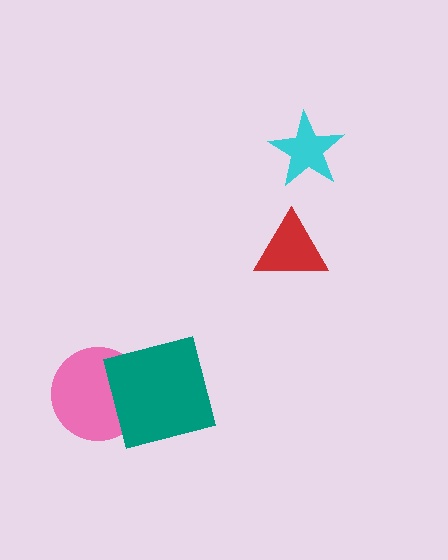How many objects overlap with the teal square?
1 object overlaps with the teal square.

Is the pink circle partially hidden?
Yes, it is partially covered by another shape.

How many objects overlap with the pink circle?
1 object overlaps with the pink circle.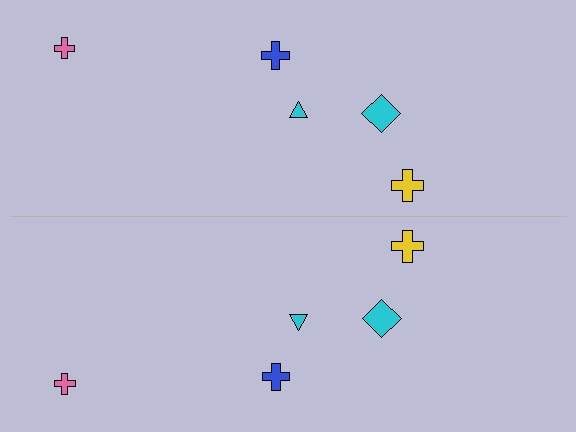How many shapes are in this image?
There are 10 shapes in this image.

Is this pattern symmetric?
Yes, this pattern has bilateral (reflection) symmetry.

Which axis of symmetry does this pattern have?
The pattern has a horizontal axis of symmetry running through the center of the image.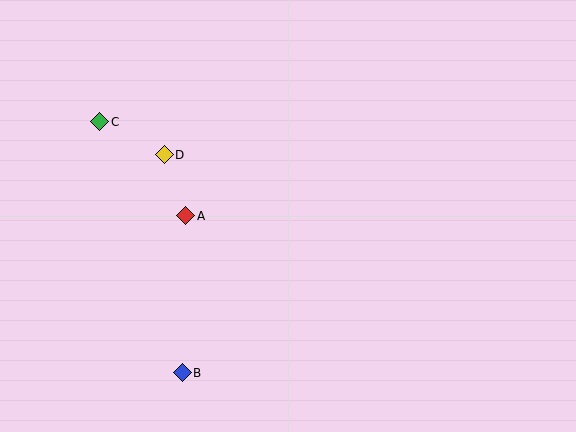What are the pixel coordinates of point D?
Point D is at (164, 155).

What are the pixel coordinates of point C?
Point C is at (100, 122).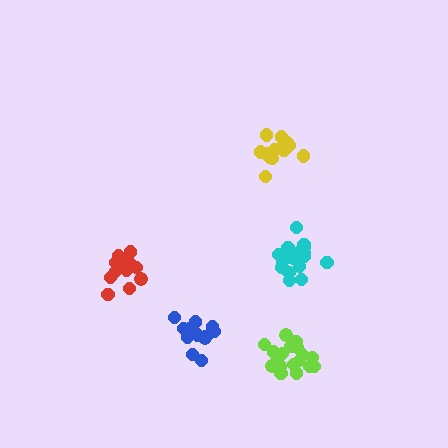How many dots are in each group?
Group 1: 17 dots, Group 2: 14 dots, Group 3: 16 dots, Group 4: 20 dots, Group 5: 19 dots (86 total).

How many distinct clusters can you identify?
There are 5 distinct clusters.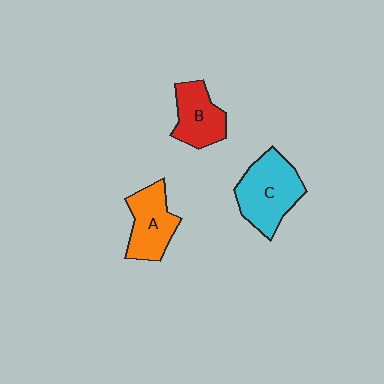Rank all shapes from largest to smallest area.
From largest to smallest: C (cyan), A (orange), B (red).